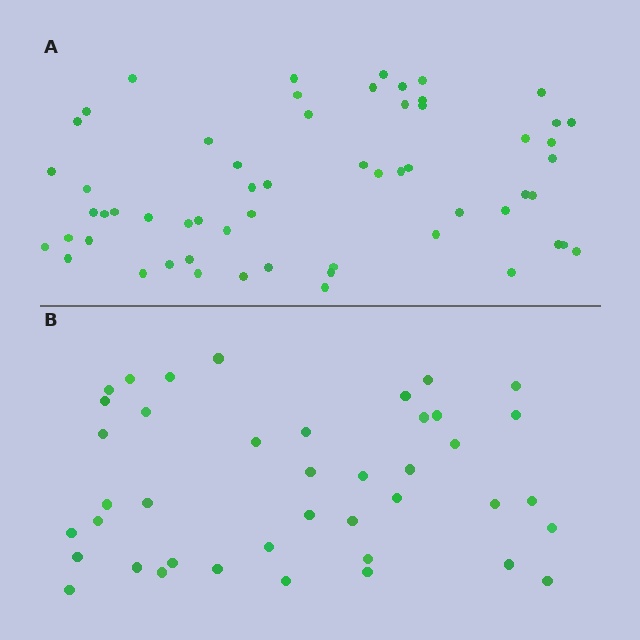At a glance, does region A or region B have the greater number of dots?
Region A (the top region) has more dots.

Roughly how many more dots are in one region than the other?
Region A has approximately 20 more dots than region B.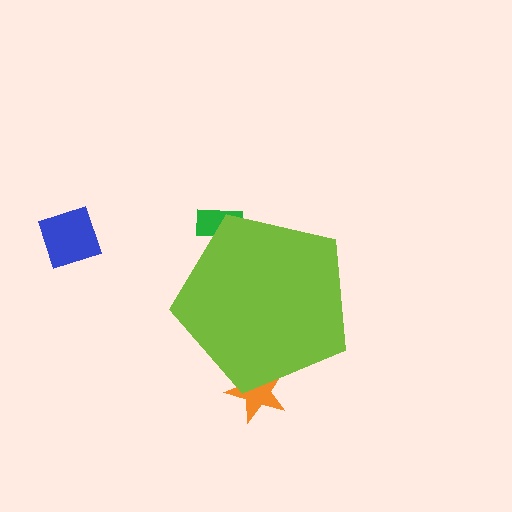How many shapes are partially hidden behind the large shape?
2 shapes are partially hidden.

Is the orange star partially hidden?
Yes, the orange star is partially hidden behind the lime pentagon.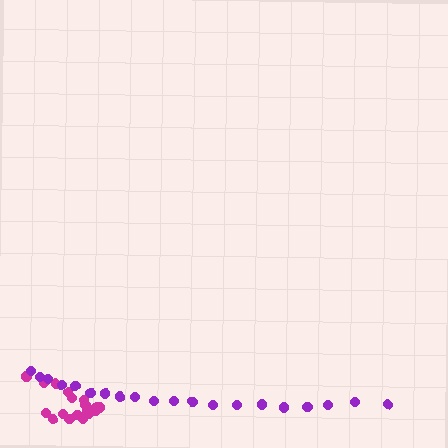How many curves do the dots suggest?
There are 2 distinct paths.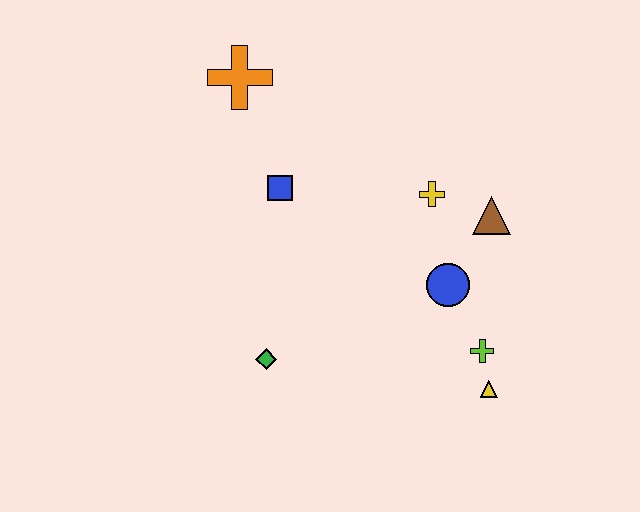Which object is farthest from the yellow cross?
The green diamond is farthest from the yellow cross.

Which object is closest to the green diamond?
The blue square is closest to the green diamond.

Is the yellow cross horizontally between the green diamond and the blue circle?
Yes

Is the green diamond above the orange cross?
No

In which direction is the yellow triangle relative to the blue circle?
The yellow triangle is below the blue circle.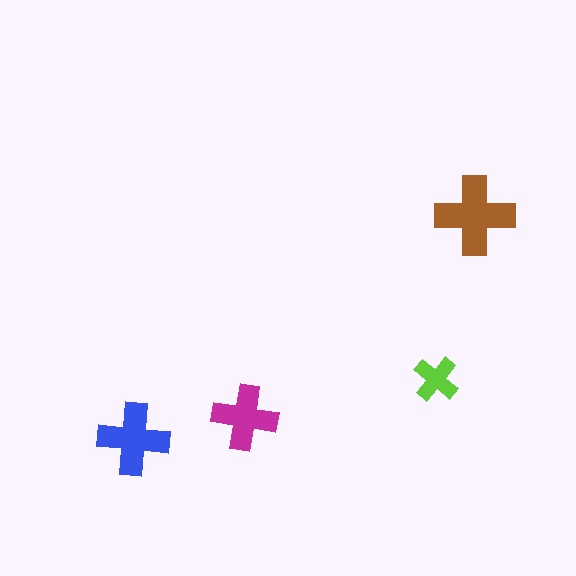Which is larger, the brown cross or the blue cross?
The brown one.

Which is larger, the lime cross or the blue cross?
The blue one.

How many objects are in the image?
There are 4 objects in the image.